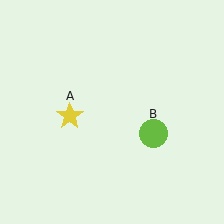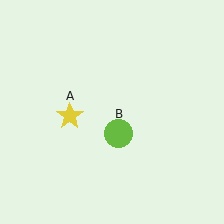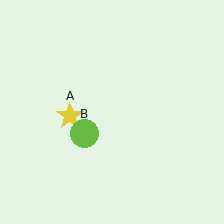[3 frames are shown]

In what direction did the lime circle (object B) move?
The lime circle (object B) moved left.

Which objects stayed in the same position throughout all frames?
Yellow star (object A) remained stationary.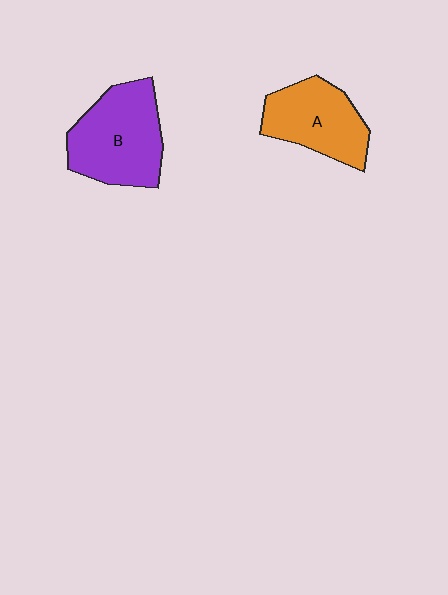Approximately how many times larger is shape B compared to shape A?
Approximately 1.2 times.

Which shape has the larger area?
Shape B (purple).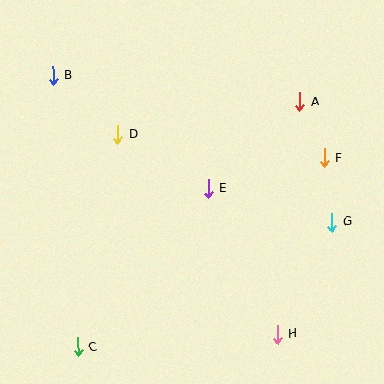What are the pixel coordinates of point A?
Point A is at (300, 102).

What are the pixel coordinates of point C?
Point C is at (78, 347).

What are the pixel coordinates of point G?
Point G is at (332, 222).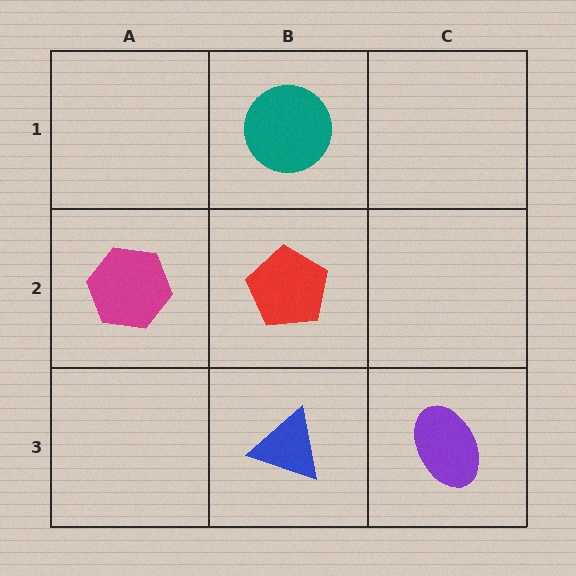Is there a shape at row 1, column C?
No, that cell is empty.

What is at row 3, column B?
A blue triangle.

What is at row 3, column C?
A purple ellipse.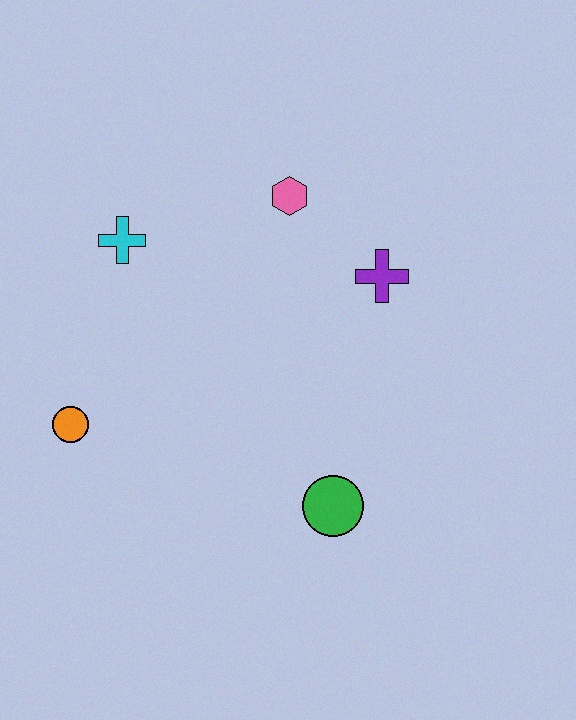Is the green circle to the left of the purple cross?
Yes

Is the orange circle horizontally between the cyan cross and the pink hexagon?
No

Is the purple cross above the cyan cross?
No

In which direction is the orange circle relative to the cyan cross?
The orange circle is below the cyan cross.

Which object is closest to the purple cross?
The pink hexagon is closest to the purple cross.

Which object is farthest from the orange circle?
The purple cross is farthest from the orange circle.